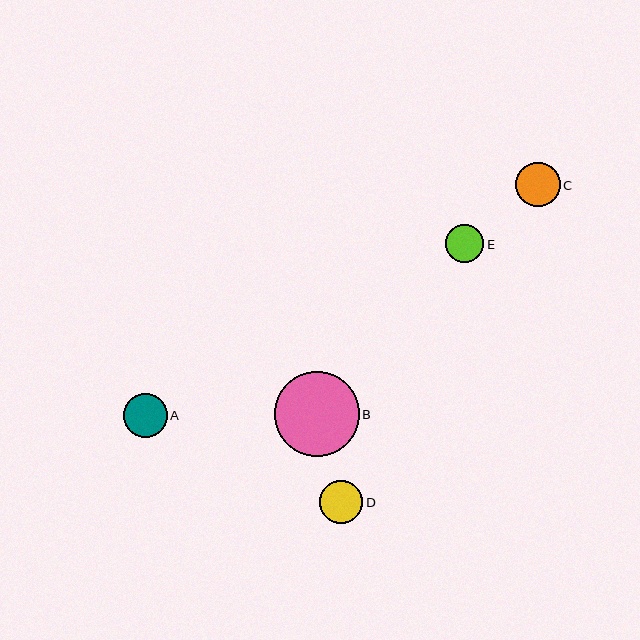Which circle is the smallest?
Circle E is the smallest with a size of approximately 38 pixels.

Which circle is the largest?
Circle B is the largest with a size of approximately 85 pixels.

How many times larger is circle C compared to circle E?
Circle C is approximately 1.2 times the size of circle E.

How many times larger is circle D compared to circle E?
Circle D is approximately 1.1 times the size of circle E.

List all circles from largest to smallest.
From largest to smallest: B, C, A, D, E.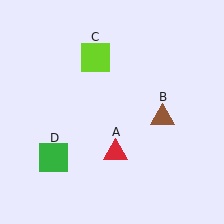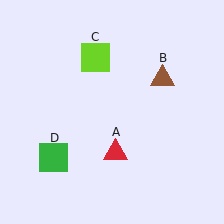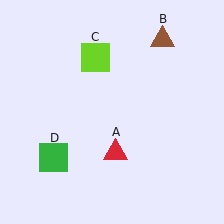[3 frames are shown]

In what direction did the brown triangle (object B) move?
The brown triangle (object B) moved up.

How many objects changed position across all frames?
1 object changed position: brown triangle (object B).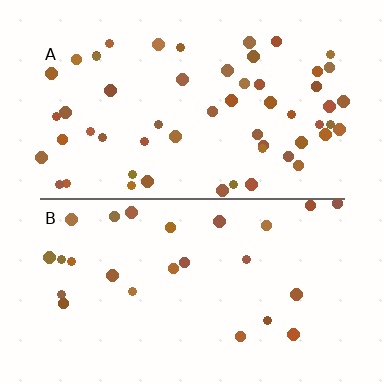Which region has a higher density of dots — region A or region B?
A (the top).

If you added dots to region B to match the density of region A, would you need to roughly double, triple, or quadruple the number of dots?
Approximately double.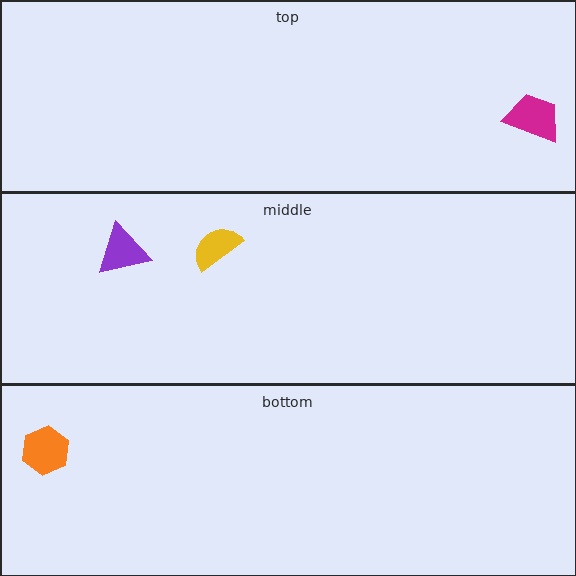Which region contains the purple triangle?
The middle region.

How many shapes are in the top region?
1.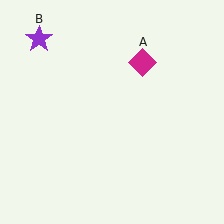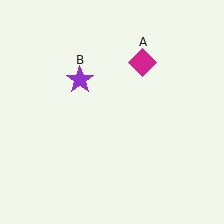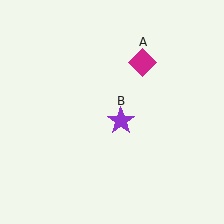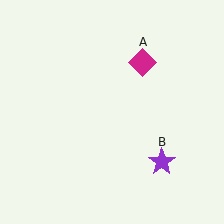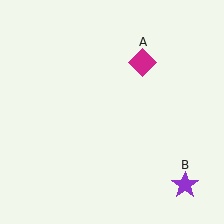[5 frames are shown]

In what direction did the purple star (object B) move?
The purple star (object B) moved down and to the right.